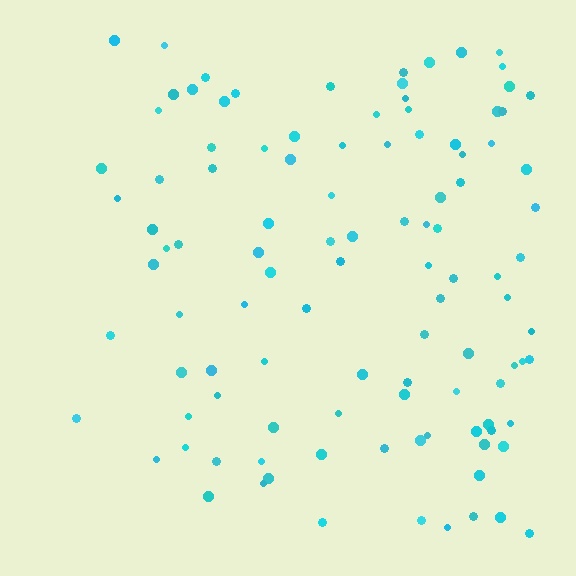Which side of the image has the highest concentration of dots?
The right.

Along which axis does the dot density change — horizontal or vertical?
Horizontal.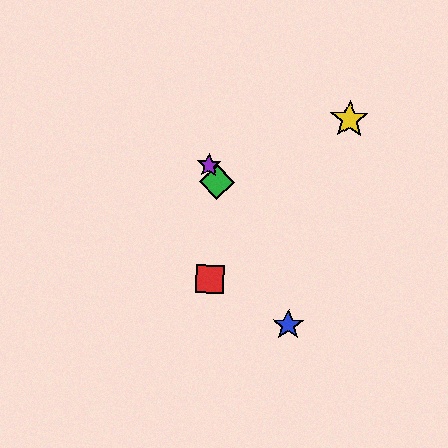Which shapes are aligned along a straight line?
The blue star, the green diamond, the purple star are aligned along a straight line.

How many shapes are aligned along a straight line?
3 shapes (the blue star, the green diamond, the purple star) are aligned along a straight line.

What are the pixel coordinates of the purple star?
The purple star is at (209, 165).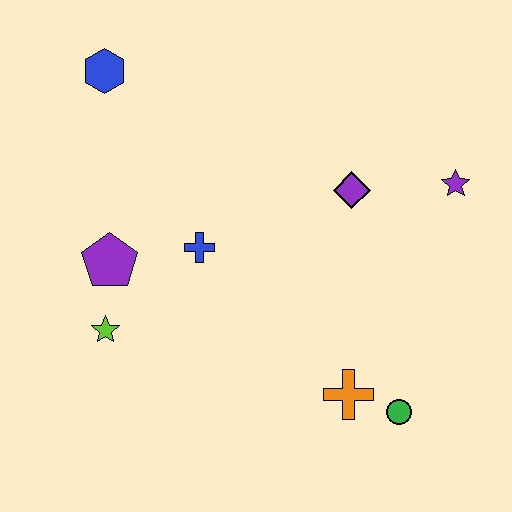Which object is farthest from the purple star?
The lime star is farthest from the purple star.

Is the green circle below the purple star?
Yes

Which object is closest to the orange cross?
The green circle is closest to the orange cross.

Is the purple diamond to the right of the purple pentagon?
Yes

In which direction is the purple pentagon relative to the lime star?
The purple pentagon is above the lime star.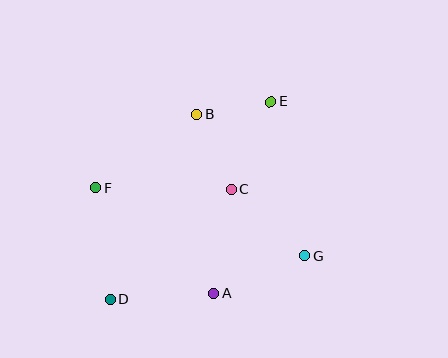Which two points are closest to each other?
Points B and E are closest to each other.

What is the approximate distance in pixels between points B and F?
The distance between B and F is approximately 125 pixels.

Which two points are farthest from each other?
Points D and E are farthest from each other.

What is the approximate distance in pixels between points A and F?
The distance between A and F is approximately 158 pixels.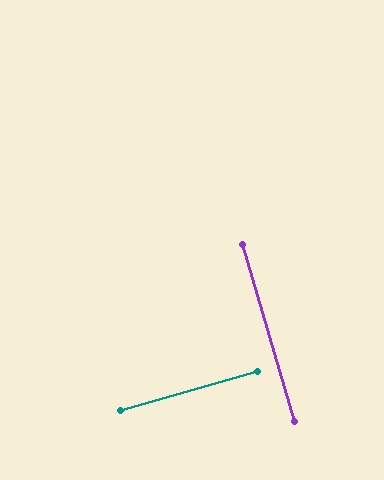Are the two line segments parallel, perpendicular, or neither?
Perpendicular — they meet at approximately 90°.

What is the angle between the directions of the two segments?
Approximately 90 degrees.